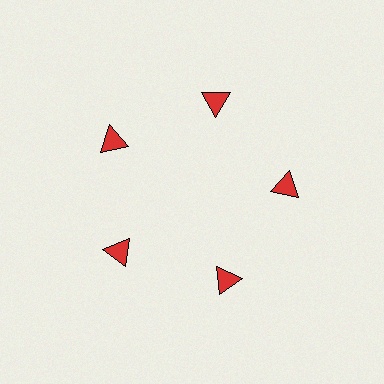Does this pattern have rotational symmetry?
Yes, this pattern has 5-fold rotational symmetry. It looks the same after rotating 72 degrees around the center.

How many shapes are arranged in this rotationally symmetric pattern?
There are 5 shapes, arranged in 5 groups of 1.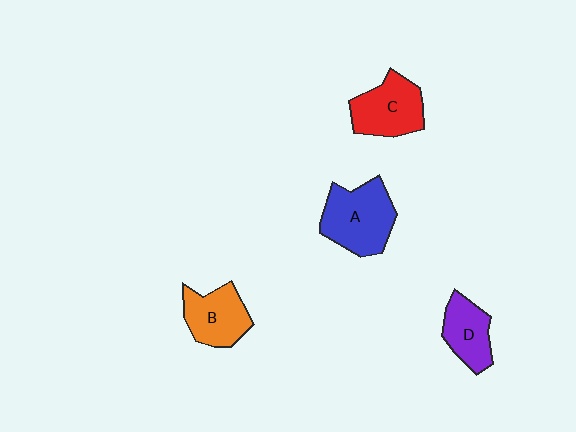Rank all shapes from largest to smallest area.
From largest to smallest: A (blue), C (red), B (orange), D (purple).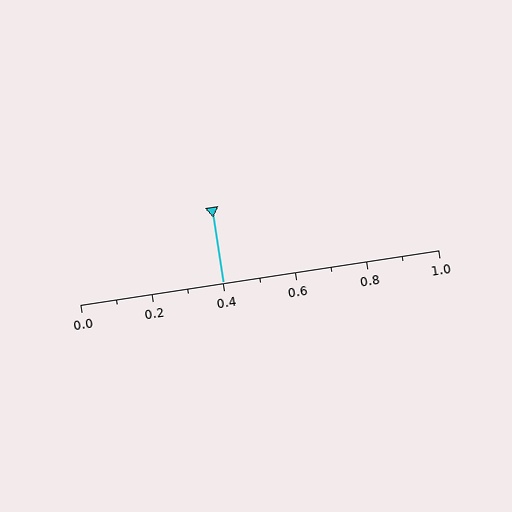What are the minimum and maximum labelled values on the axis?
The axis runs from 0.0 to 1.0.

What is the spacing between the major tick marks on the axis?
The major ticks are spaced 0.2 apart.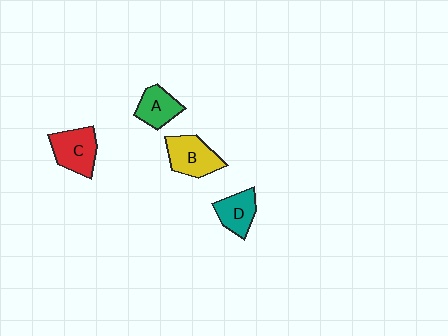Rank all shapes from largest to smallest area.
From largest to smallest: B (yellow), C (red), D (teal), A (green).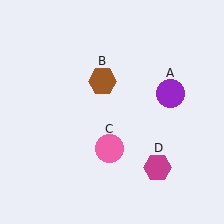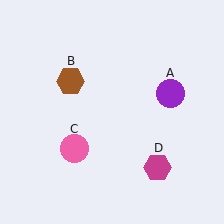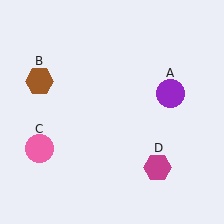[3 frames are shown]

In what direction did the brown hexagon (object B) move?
The brown hexagon (object B) moved left.